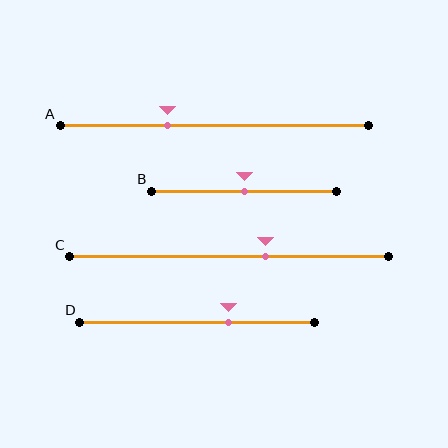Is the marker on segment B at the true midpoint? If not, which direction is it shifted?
Yes, the marker on segment B is at the true midpoint.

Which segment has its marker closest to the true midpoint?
Segment B has its marker closest to the true midpoint.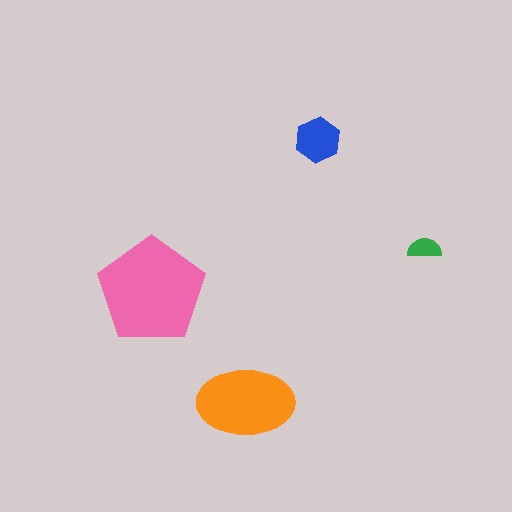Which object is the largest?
The pink pentagon.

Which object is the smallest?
The green semicircle.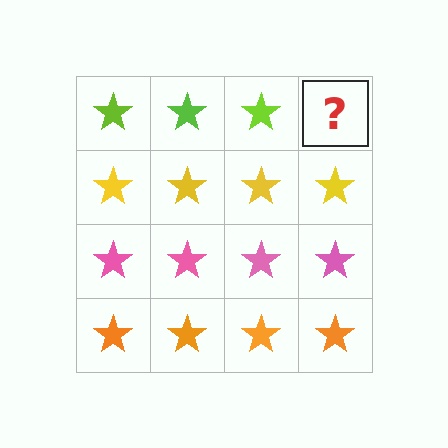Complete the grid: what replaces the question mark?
The question mark should be replaced with a lime star.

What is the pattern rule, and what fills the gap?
The rule is that each row has a consistent color. The gap should be filled with a lime star.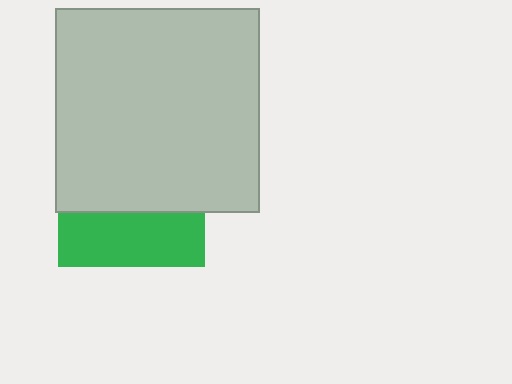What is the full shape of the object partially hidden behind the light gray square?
The partially hidden object is a green square.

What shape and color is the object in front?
The object in front is a light gray square.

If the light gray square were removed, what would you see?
You would see the complete green square.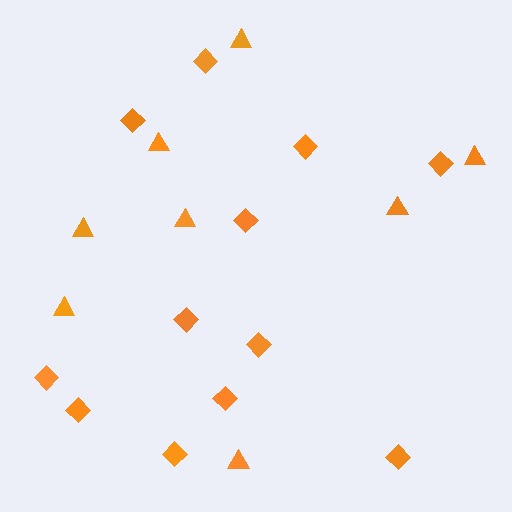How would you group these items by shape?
There are 2 groups: one group of triangles (8) and one group of diamonds (12).